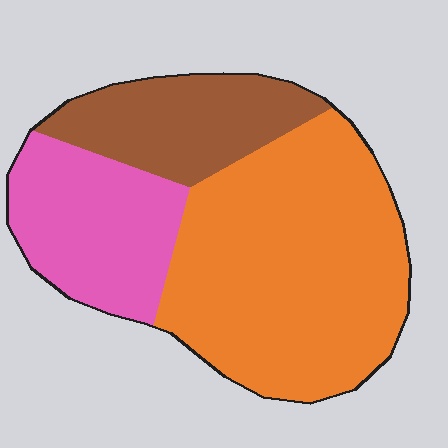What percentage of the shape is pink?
Pink takes up about one quarter (1/4) of the shape.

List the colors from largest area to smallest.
From largest to smallest: orange, pink, brown.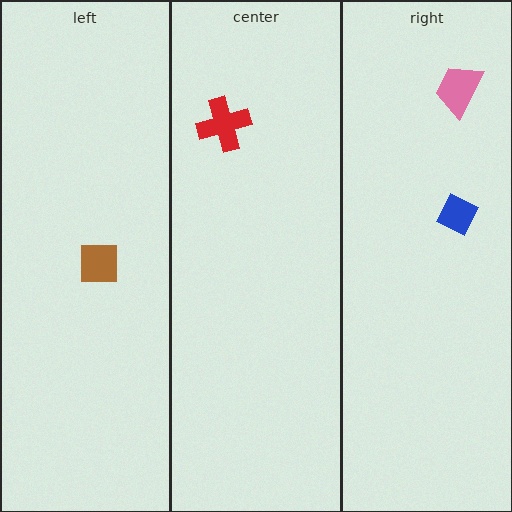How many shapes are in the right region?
2.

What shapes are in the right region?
The pink trapezoid, the blue diamond.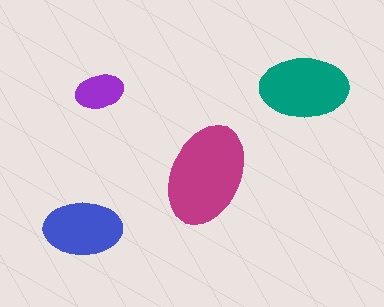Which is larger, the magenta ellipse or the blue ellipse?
The magenta one.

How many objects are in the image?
There are 4 objects in the image.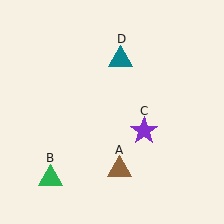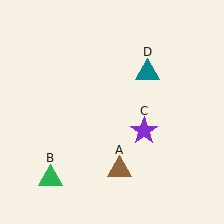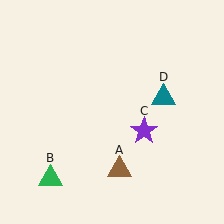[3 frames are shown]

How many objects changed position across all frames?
1 object changed position: teal triangle (object D).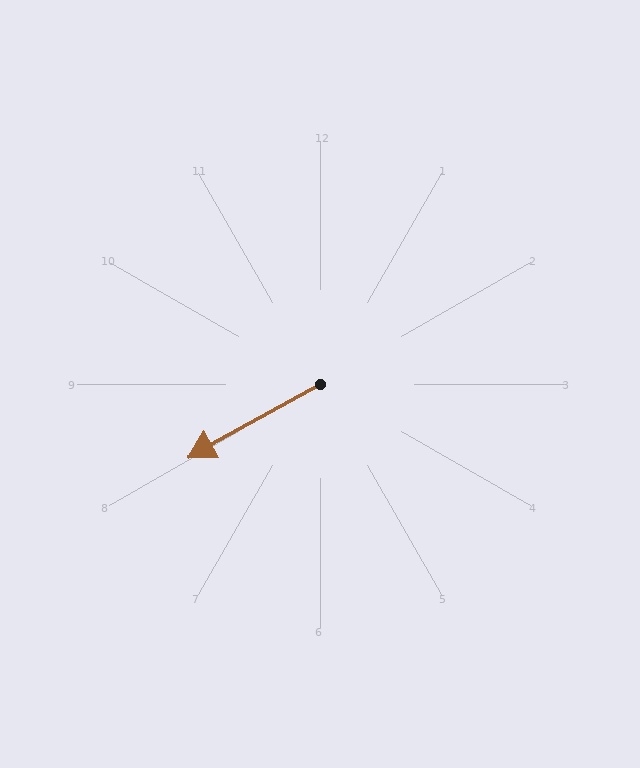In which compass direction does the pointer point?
Southwest.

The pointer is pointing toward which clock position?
Roughly 8 o'clock.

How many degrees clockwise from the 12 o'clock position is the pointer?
Approximately 241 degrees.